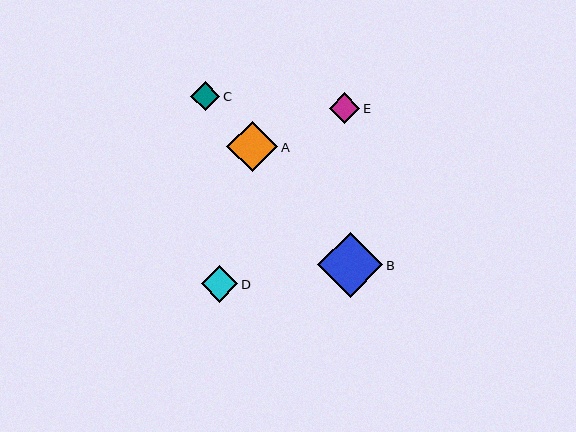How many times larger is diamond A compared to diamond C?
Diamond A is approximately 1.8 times the size of diamond C.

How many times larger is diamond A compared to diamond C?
Diamond A is approximately 1.8 times the size of diamond C.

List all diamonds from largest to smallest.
From largest to smallest: B, A, D, E, C.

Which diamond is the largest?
Diamond B is the largest with a size of approximately 65 pixels.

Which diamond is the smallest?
Diamond C is the smallest with a size of approximately 29 pixels.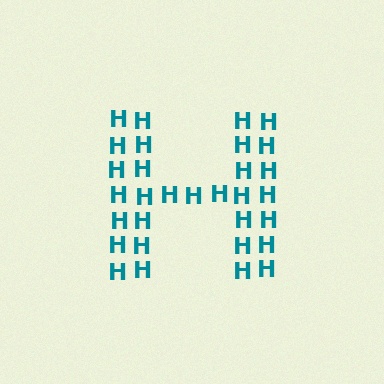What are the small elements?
The small elements are letter H's.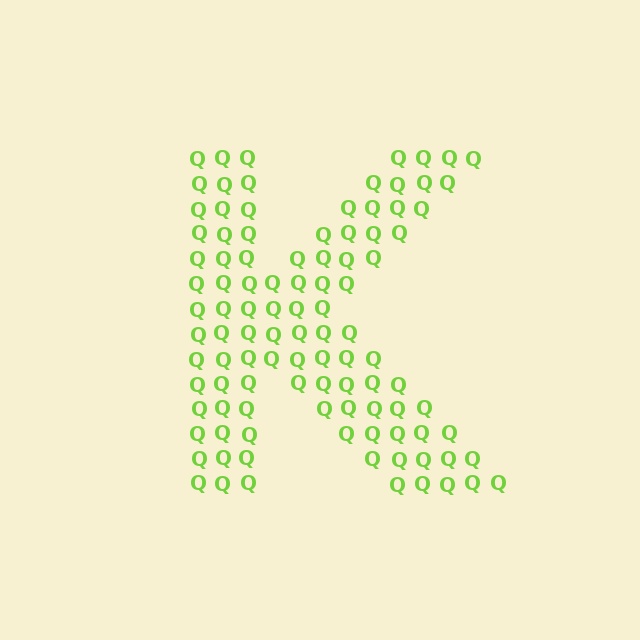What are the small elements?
The small elements are letter Q's.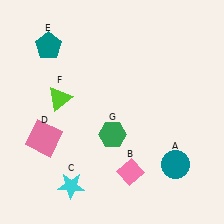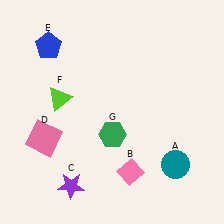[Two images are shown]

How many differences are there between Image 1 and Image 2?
There are 2 differences between the two images.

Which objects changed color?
C changed from cyan to purple. E changed from teal to blue.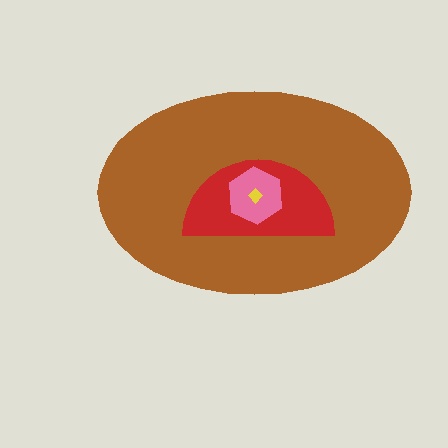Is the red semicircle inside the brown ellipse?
Yes.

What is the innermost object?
The yellow diamond.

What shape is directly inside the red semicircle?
The pink hexagon.